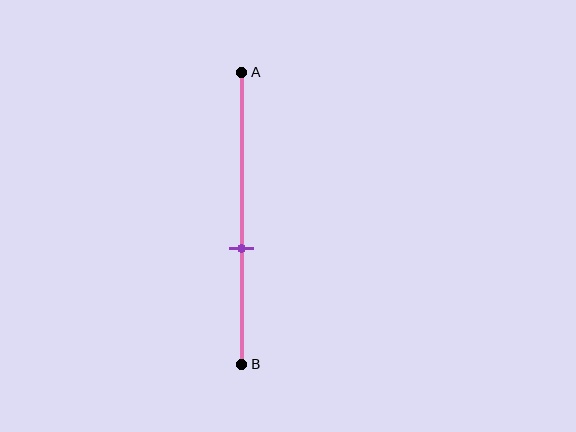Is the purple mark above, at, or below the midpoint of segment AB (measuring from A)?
The purple mark is below the midpoint of segment AB.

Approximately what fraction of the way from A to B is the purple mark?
The purple mark is approximately 60% of the way from A to B.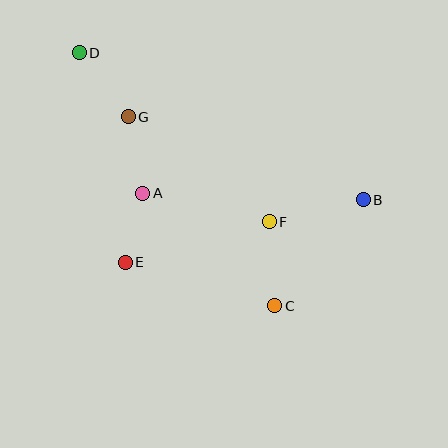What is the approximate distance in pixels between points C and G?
The distance between C and G is approximately 239 pixels.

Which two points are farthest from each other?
Points B and D are farthest from each other.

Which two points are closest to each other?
Points A and E are closest to each other.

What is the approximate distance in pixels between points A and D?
The distance between A and D is approximately 154 pixels.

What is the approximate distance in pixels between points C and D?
The distance between C and D is approximately 320 pixels.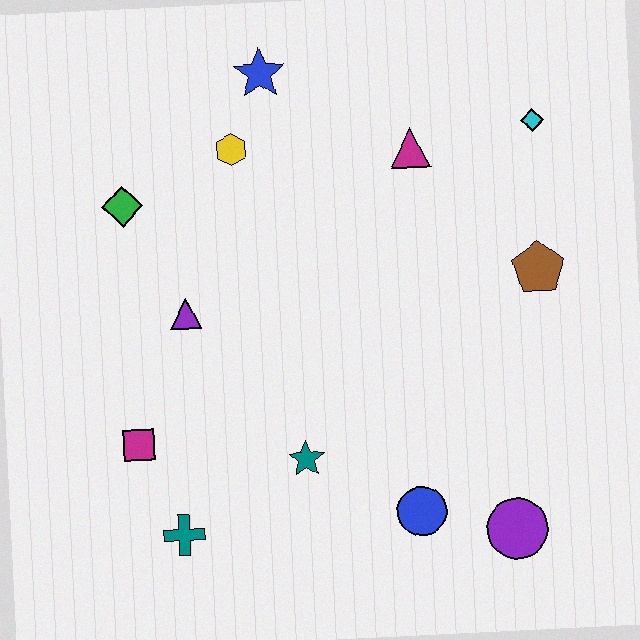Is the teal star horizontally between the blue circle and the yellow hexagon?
Yes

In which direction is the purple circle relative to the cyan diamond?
The purple circle is below the cyan diamond.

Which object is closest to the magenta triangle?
The cyan diamond is closest to the magenta triangle.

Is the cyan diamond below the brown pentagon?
No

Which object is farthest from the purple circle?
The blue star is farthest from the purple circle.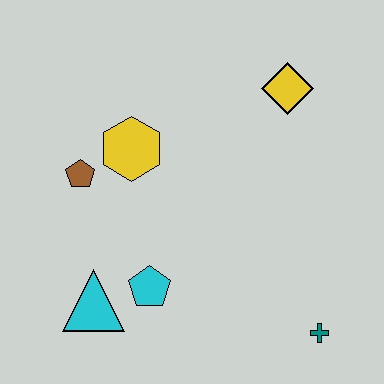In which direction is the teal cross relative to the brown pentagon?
The teal cross is to the right of the brown pentagon.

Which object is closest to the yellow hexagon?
The brown pentagon is closest to the yellow hexagon.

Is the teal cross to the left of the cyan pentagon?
No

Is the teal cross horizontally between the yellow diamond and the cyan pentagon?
No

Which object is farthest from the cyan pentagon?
The yellow diamond is farthest from the cyan pentagon.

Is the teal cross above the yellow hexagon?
No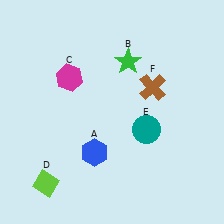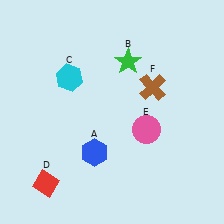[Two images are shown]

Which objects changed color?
C changed from magenta to cyan. D changed from lime to red. E changed from teal to pink.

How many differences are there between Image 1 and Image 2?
There are 3 differences between the two images.